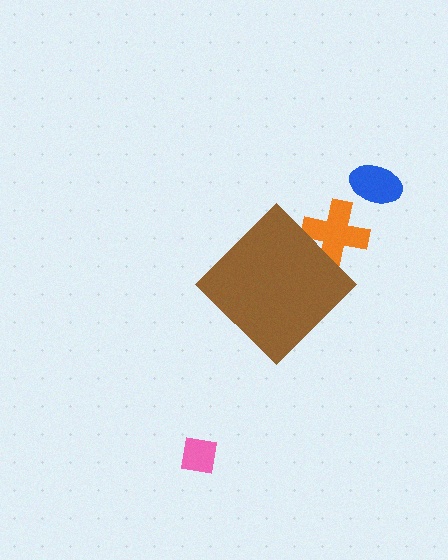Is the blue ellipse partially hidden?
No, the blue ellipse is fully visible.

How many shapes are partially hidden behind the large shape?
1 shape is partially hidden.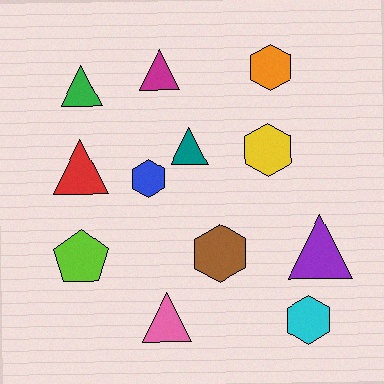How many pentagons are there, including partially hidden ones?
There is 1 pentagon.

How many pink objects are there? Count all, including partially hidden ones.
There is 1 pink object.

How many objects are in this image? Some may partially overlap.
There are 12 objects.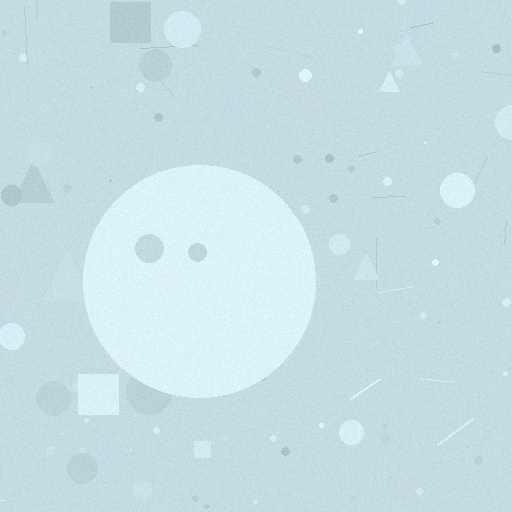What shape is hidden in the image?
A circle is hidden in the image.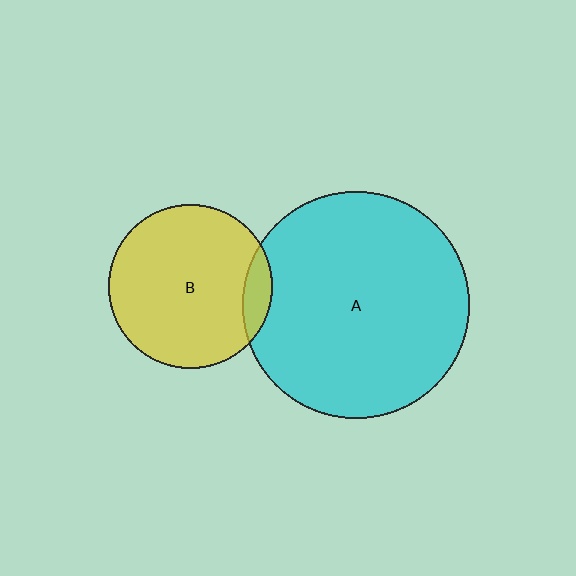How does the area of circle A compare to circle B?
Approximately 1.9 times.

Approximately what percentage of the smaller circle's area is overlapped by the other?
Approximately 10%.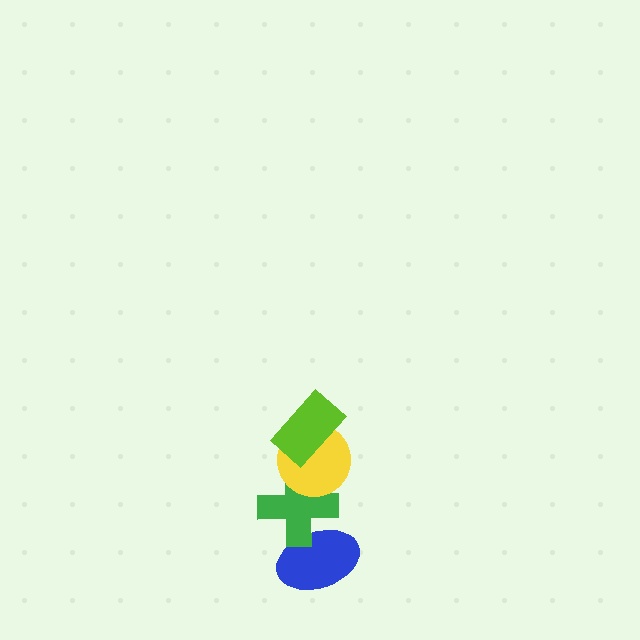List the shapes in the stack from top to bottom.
From top to bottom: the lime rectangle, the yellow circle, the green cross, the blue ellipse.